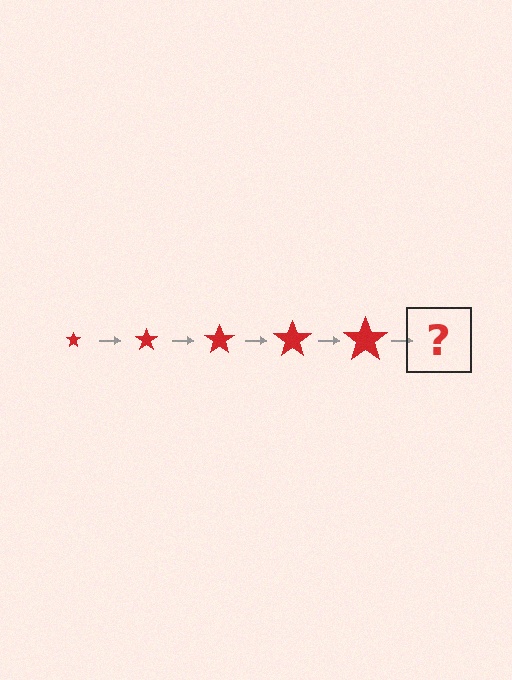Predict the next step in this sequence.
The next step is a red star, larger than the previous one.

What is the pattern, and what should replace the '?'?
The pattern is that the star gets progressively larger each step. The '?' should be a red star, larger than the previous one.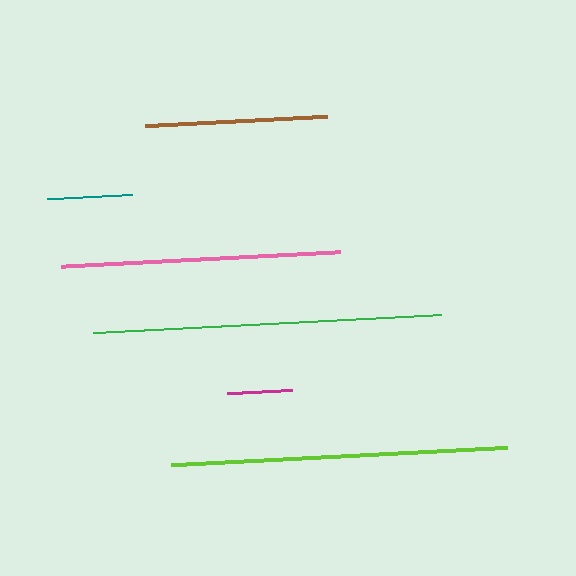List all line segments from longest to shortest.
From longest to shortest: green, lime, pink, brown, teal, magenta.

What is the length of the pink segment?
The pink segment is approximately 280 pixels long.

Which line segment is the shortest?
The magenta line is the shortest at approximately 65 pixels.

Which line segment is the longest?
The green line is the longest at approximately 348 pixels.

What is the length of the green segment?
The green segment is approximately 348 pixels long.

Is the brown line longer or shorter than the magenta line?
The brown line is longer than the magenta line.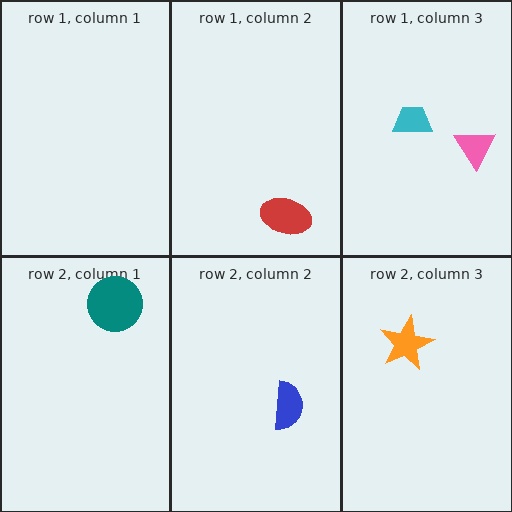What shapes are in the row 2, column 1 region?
The teal circle.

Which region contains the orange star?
The row 2, column 3 region.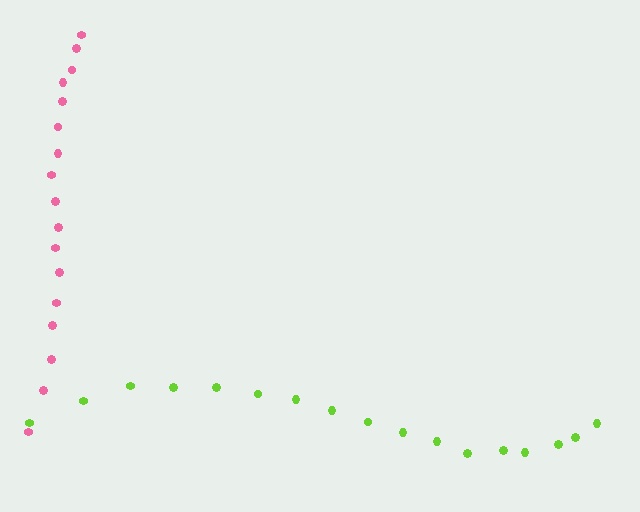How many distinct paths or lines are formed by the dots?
There are 2 distinct paths.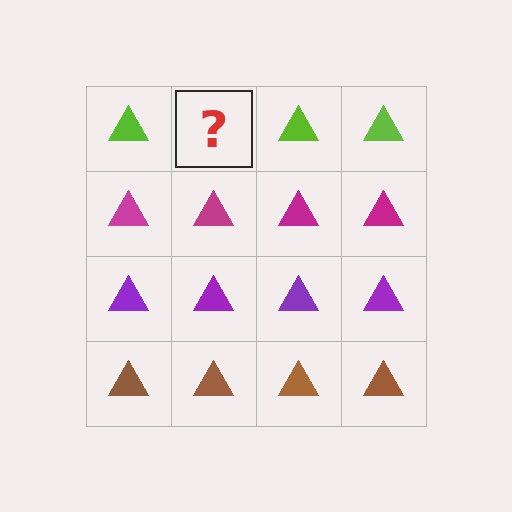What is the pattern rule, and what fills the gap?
The rule is that each row has a consistent color. The gap should be filled with a lime triangle.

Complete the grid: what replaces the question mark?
The question mark should be replaced with a lime triangle.